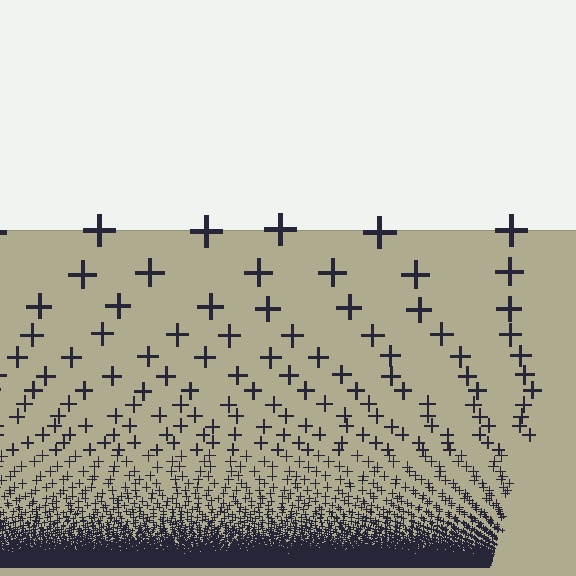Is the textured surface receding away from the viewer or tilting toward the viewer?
The surface appears to tilt toward the viewer. Texture elements get larger and sparser toward the top.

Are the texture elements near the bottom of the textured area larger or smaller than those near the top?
Smaller. The gradient is inverted — elements near the bottom are smaller and denser.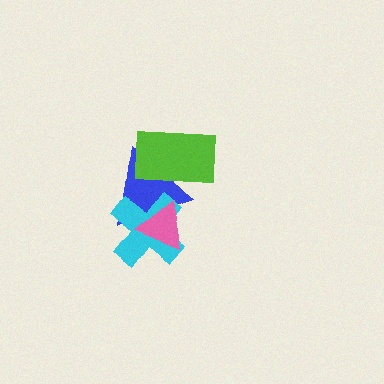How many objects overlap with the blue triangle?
3 objects overlap with the blue triangle.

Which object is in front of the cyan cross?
The pink triangle is in front of the cyan cross.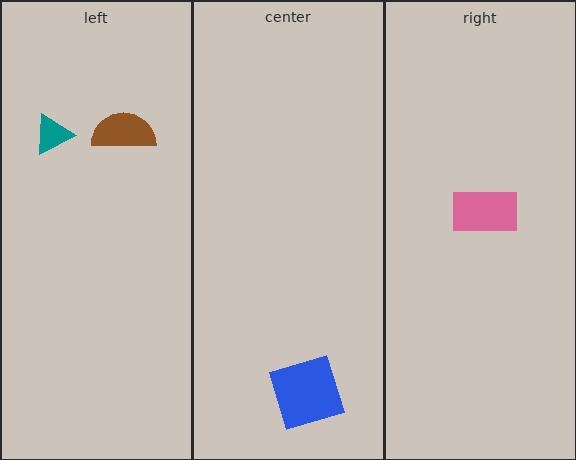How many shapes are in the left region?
2.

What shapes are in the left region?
The brown semicircle, the teal triangle.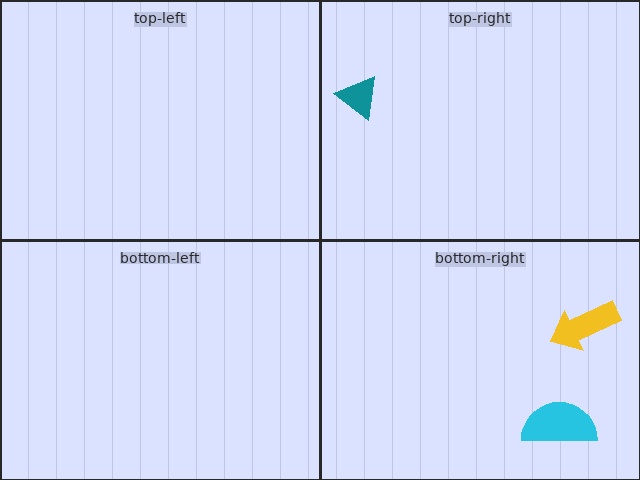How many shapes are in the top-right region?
1.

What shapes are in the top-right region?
The teal triangle.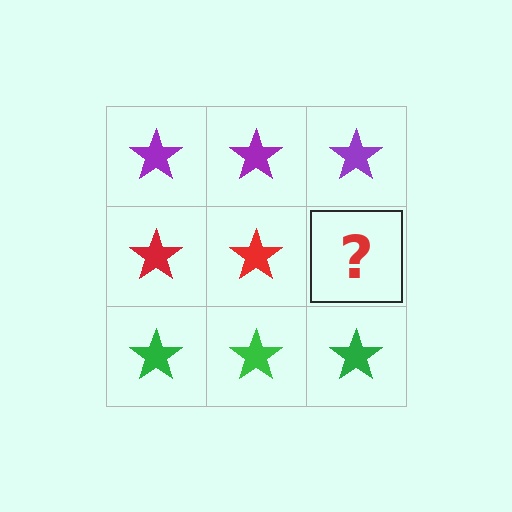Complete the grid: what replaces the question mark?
The question mark should be replaced with a red star.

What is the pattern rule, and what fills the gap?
The rule is that each row has a consistent color. The gap should be filled with a red star.